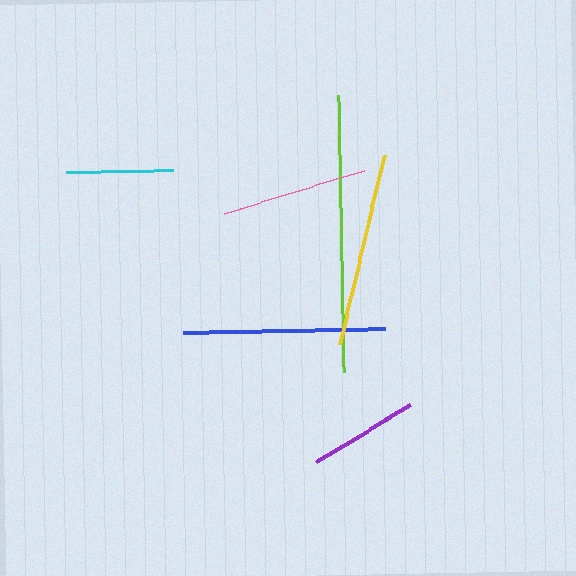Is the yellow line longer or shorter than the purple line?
The yellow line is longer than the purple line.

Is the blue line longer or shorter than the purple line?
The blue line is longer than the purple line.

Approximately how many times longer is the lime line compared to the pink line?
The lime line is approximately 1.9 times the length of the pink line.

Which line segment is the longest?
The lime line is the longest at approximately 277 pixels.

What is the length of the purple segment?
The purple segment is approximately 110 pixels long.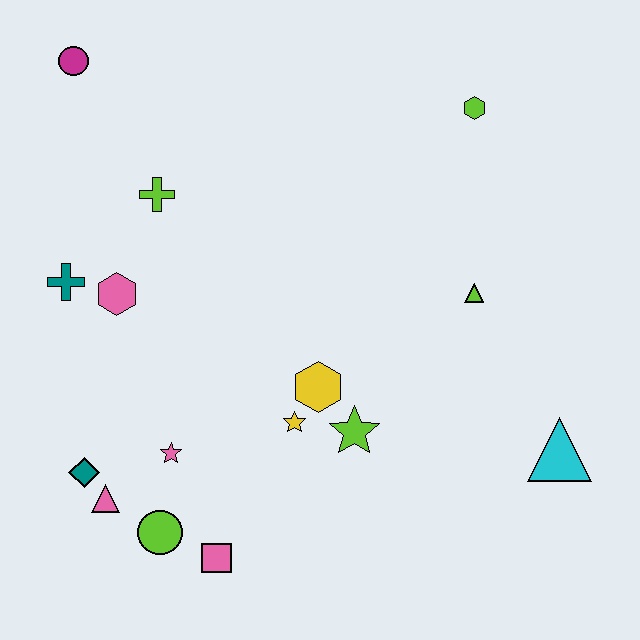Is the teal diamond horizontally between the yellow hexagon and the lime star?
No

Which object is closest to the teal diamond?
The pink triangle is closest to the teal diamond.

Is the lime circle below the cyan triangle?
Yes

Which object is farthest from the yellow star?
The magenta circle is farthest from the yellow star.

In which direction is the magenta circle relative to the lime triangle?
The magenta circle is to the left of the lime triangle.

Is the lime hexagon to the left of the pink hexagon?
No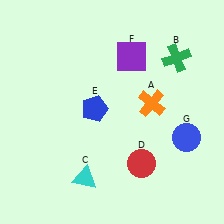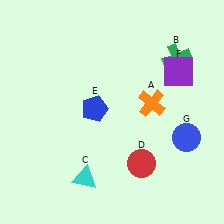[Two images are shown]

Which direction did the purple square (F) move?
The purple square (F) moved right.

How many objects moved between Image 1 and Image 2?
1 object moved between the two images.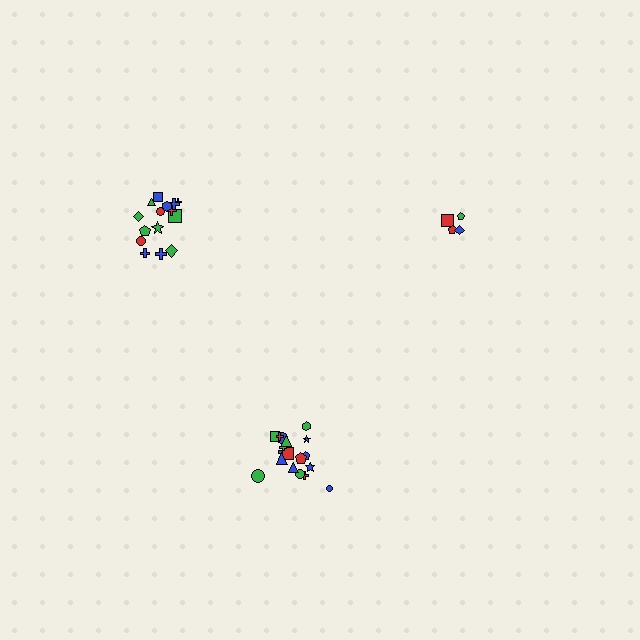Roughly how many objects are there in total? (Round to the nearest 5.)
Roughly 35 objects in total.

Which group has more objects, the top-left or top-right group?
The top-left group.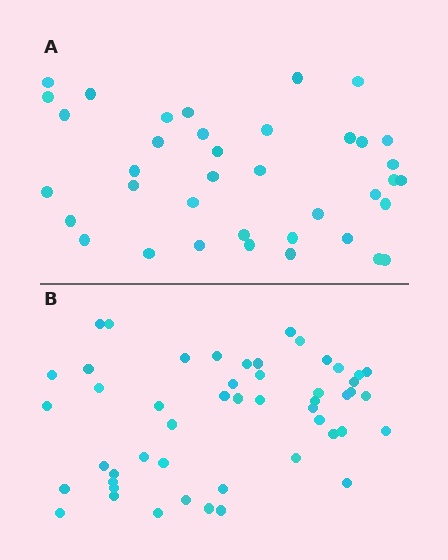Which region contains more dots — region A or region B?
Region B (the bottom region) has more dots.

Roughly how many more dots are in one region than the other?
Region B has roughly 12 or so more dots than region A.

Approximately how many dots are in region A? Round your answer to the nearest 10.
About 40 dots. (The exact count is 38, which rounds to 40.)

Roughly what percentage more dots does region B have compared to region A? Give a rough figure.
About 30% more.